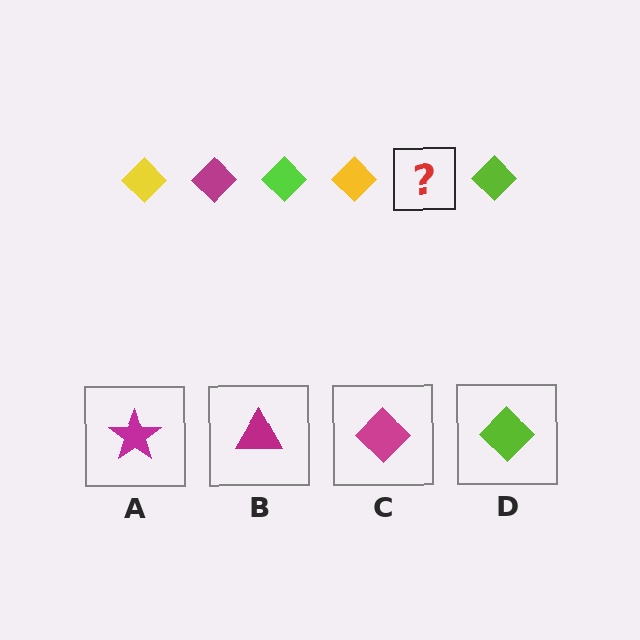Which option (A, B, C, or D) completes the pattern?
C.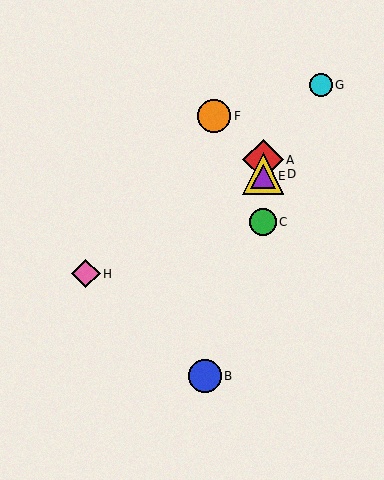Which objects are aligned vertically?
Objects A, C, D, E are aligned vertically.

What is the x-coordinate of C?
Object C is at x≈263.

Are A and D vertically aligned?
Yes, both are at x≈263.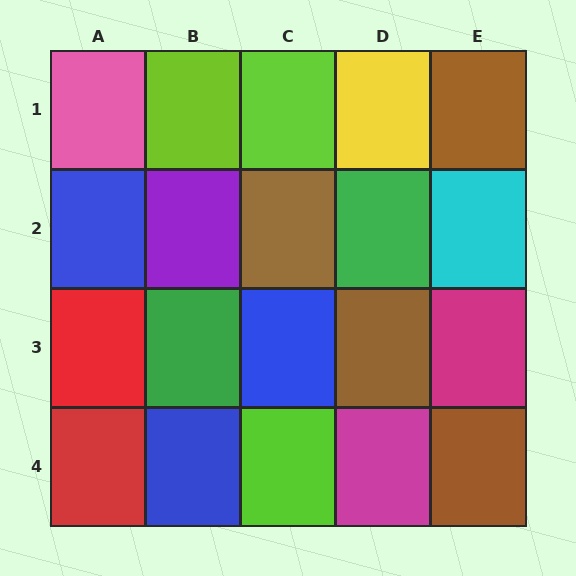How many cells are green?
2 cells are green.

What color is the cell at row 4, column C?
Lime.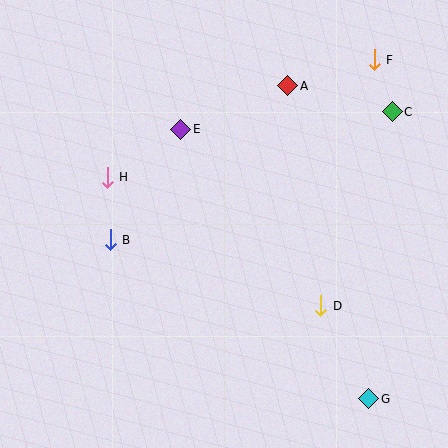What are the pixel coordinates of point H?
Point H is at (107, 177).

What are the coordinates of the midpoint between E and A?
The midpoint between E and A is at (234, 107).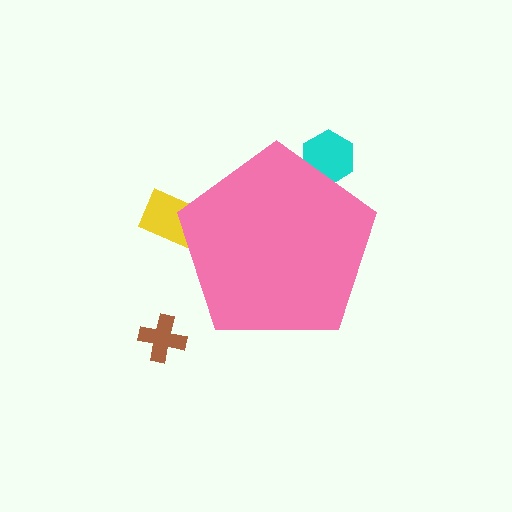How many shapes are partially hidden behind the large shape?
2 shapes are partially hidden.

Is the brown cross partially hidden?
No, the brown cross is fully visible.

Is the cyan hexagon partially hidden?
Yes, the cyan hexagon is partially hidden behind the pink pentagon.